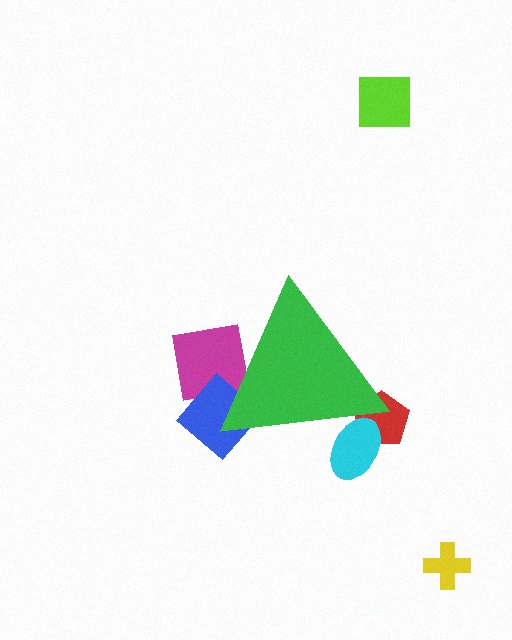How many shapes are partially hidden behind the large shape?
4 shapes are partially hidden.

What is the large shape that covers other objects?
A green triangle.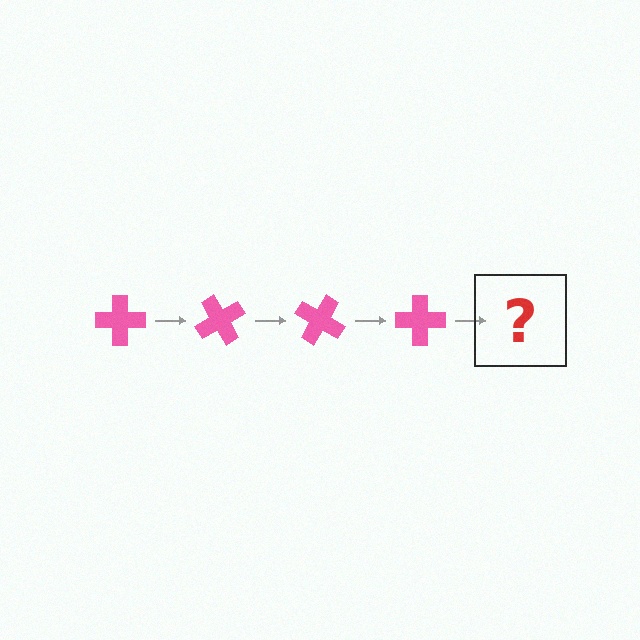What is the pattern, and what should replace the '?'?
The pattern is that the cross rotates 60 degrees each step. The '?' should be a pink cross rotated 240 degrees.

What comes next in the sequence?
The next element should be a pink cross rotated 240 degrees.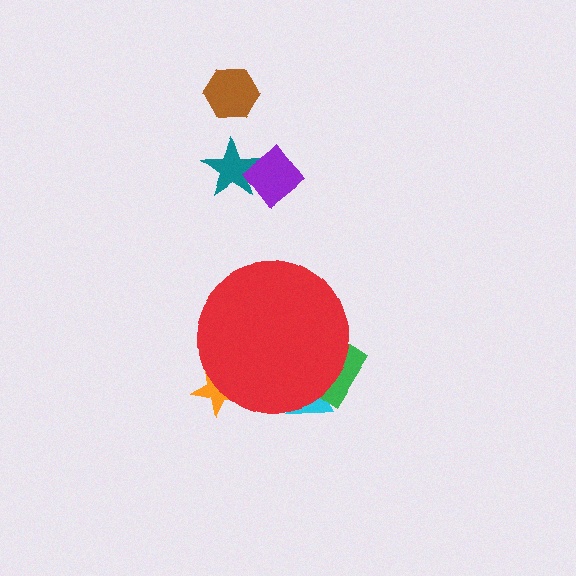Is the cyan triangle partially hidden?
Yes, the cyan triangle is partially hidden behind the red circle.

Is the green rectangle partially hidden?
Yes, the green rectangle is partially hidden behind the red circle.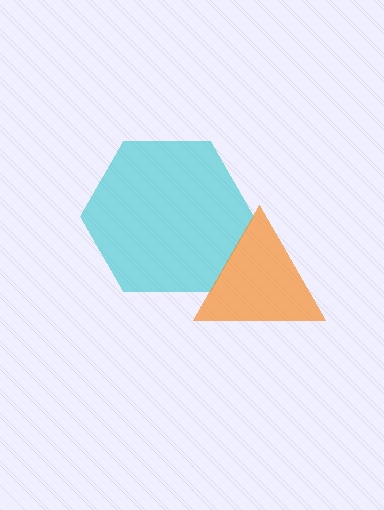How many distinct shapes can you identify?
There are 2 distinct shapes: a cyan hexagon, an orange triangle.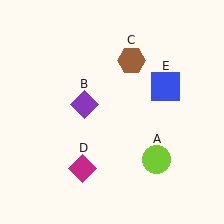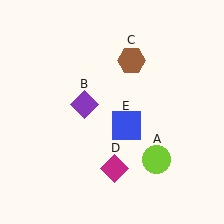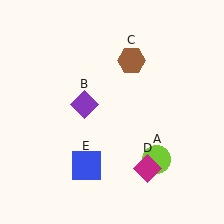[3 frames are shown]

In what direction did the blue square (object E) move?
The blue square (object E) moved down and to the left.